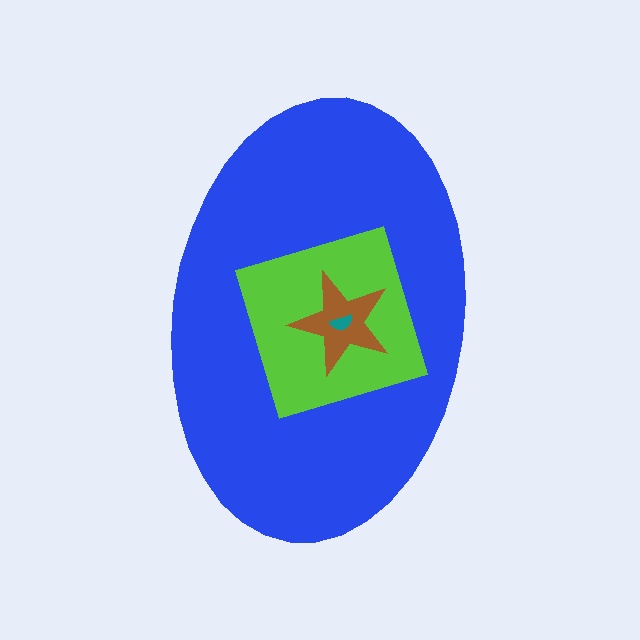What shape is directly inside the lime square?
The brown star.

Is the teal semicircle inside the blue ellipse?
Yes.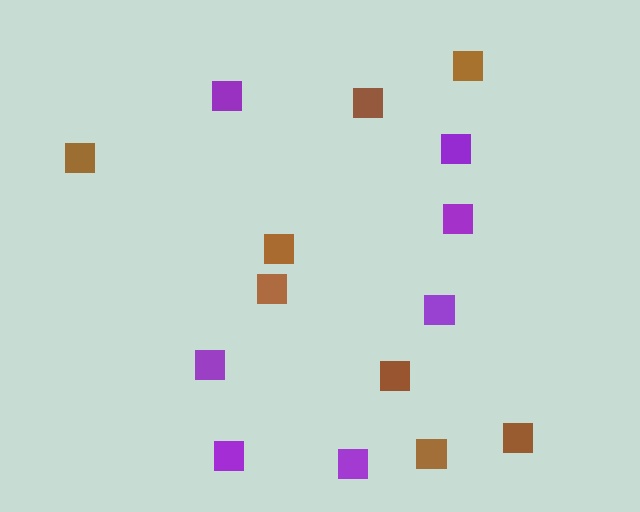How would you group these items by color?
There are 2 groups: one group of brown squares (8) and one group of purple squares (7).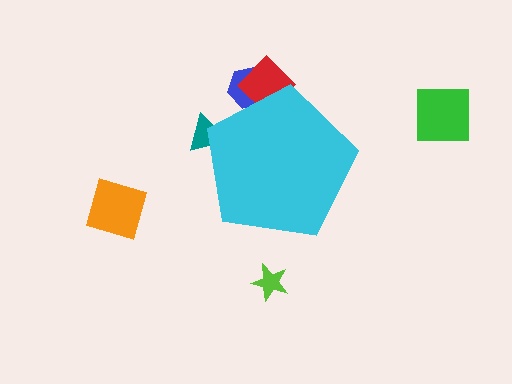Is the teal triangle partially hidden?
Yes, the teal triangle is partially hidden behind the cyan pentagon.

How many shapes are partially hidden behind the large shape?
3 shapes are partially hidden.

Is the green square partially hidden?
No, the green square is fully visible.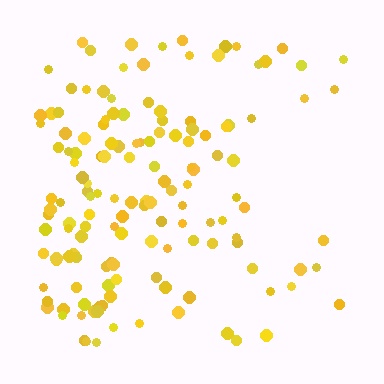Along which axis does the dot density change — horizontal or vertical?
Horizontal.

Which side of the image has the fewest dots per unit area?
The right.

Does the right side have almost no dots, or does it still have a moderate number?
Still a moderate number, just noticeably fewer than the left.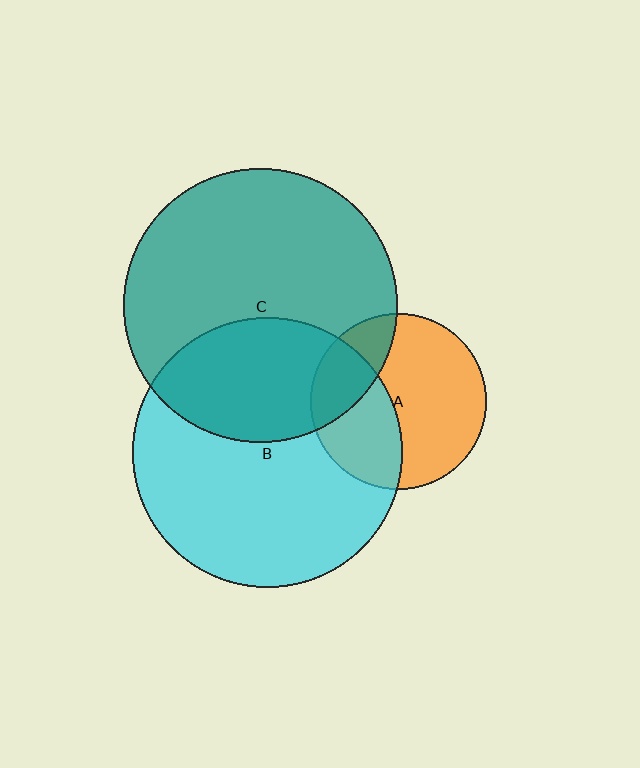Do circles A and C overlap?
Yes.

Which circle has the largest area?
Circle C (teal).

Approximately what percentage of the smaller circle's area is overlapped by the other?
Approximately 25%.